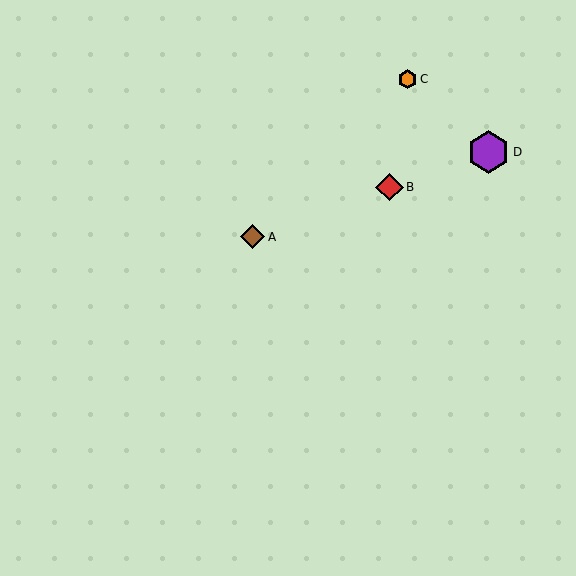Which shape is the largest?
The purple hexagon (labeled D) is the largest.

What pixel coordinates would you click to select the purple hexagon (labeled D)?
Click at (489, 152) to select the purple hexagon D.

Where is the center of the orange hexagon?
The center of the orange hexagon is at (408, 79).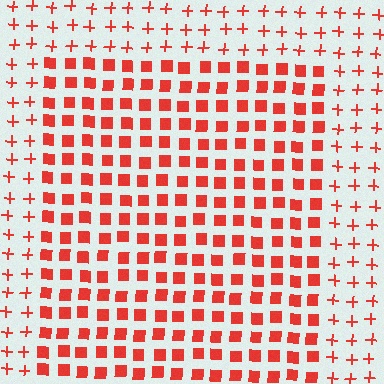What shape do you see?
I see a rectangle.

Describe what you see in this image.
The image is filled with small red elements arranged in a uniform grid. A rectangle-shaped region contains squares, while the surrounding area contains plus signs. The boundary is defined purely by the change in element shape.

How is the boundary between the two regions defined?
The boundary is defined by a change in element shape: squares inside vs. plus signs outside. All elements share the same color and spacing.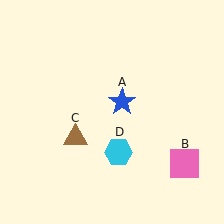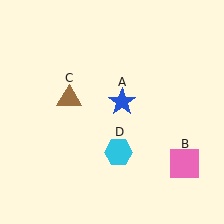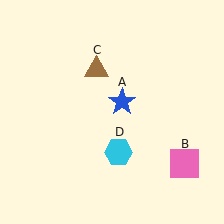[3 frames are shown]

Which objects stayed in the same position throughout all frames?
Blue star (object A) and pink square (object B) and cyan hexagon (object D) remained stationary.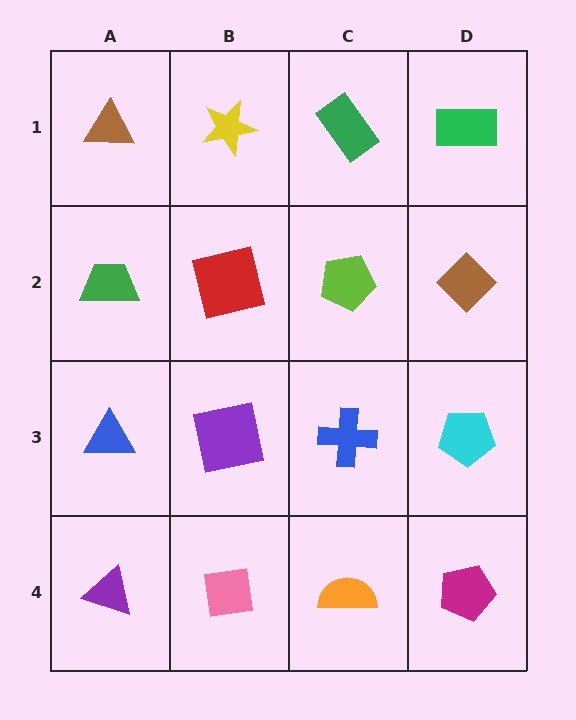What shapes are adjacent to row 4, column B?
A purple square (row 3, column B), a purple triangle (row 4, column A), an orange semicircle (row 4, column C).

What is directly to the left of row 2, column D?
A lime pentagon.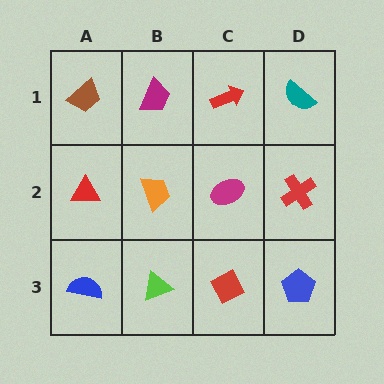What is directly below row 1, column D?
A red cross.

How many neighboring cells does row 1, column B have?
3.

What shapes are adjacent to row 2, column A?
A brown trapezoid (row 1, column A), a blue semicircle (row 3, column A), an orange trapezoid (row 2, column B).